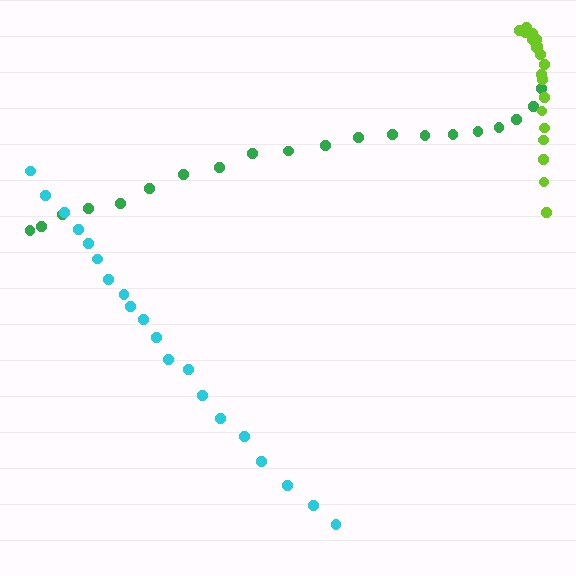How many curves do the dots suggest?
There are 3 distinct paths.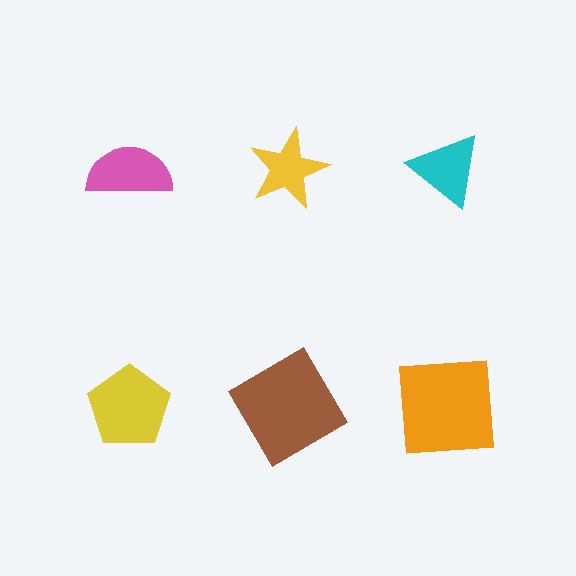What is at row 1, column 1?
A pink semicircle.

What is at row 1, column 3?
A cyan triangle.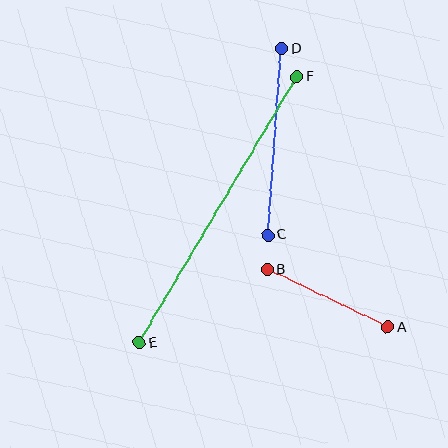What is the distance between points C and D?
The distance is approximately 187 pixels.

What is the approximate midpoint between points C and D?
The midpoint is at approximately (275, 142) pixels.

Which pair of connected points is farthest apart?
Points E and F are farthest apart.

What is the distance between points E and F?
The distance is approximately 310 pixels.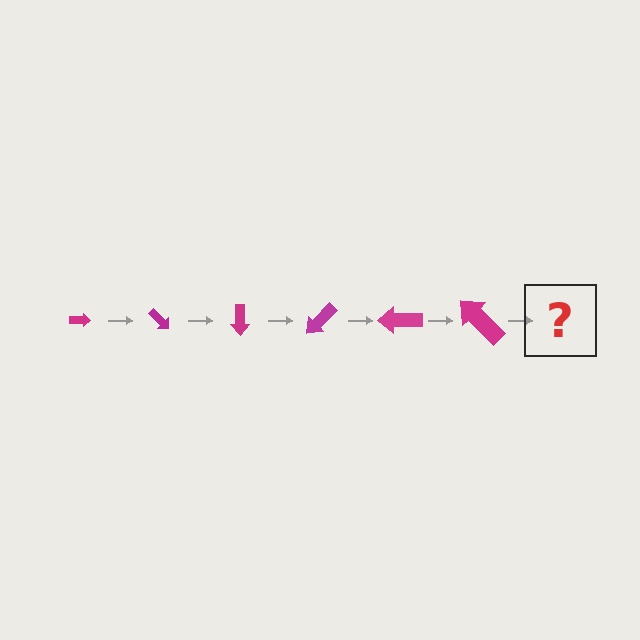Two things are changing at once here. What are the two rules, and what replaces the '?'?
The two rules are that the arrow grows larger each step and it rotates 45 degrees each step. The '?' should be an arrow, larger than the previous one and rotated 270 degrees from the start.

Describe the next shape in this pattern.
It should be an arrow, larger than the previous one and rotated 270 degrees from the start.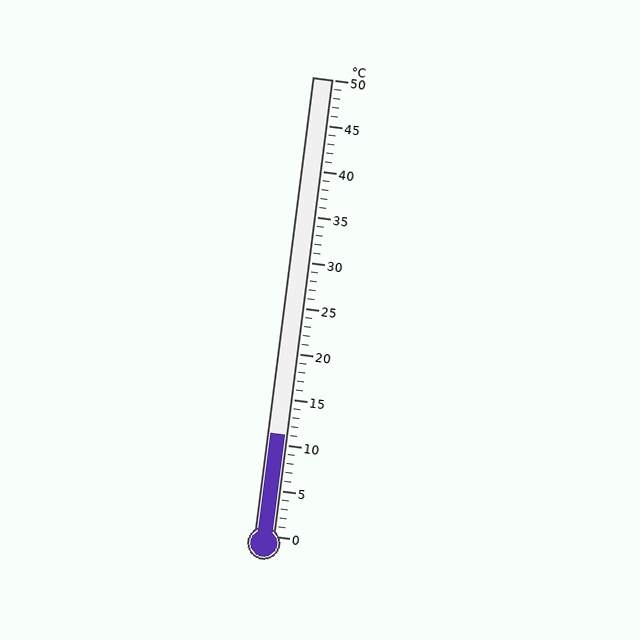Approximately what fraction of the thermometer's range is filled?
The thermometer is filled to approximately 20% of its range.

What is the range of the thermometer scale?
The thermometer scale ranges from 0°C to 50°C.